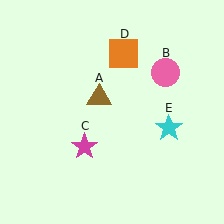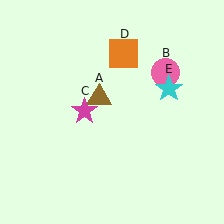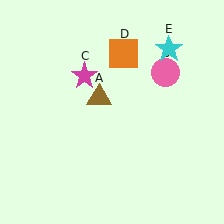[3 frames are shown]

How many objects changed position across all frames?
2 objects changed position: magenta star (object C), cyan star (object E).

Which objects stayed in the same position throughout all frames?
Brown triangle (object A) and pink circle (object B) and orange square (object D) remained stationary.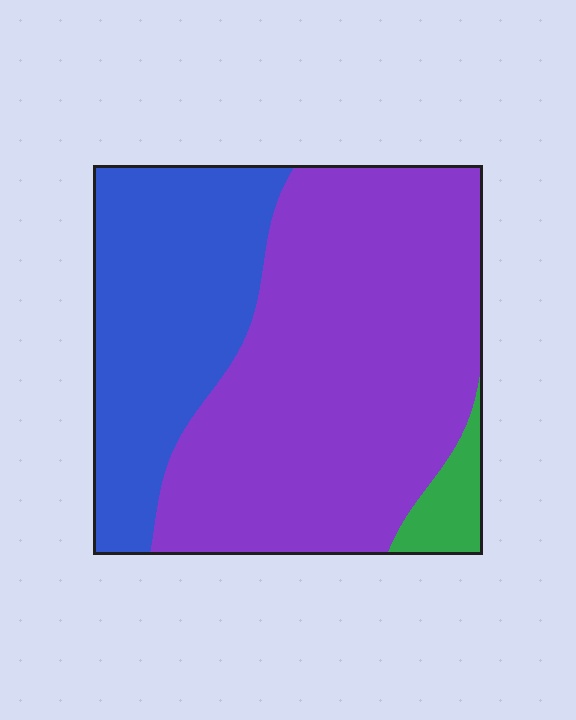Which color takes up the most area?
Purple, at roughly 60%.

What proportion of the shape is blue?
Blue takes up about one third (1/3) of the shape.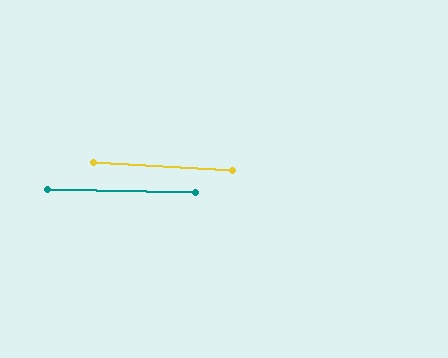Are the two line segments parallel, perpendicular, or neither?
Parallel — their directions differ by only 2.0°.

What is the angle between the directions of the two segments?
Approximately 2 degrees.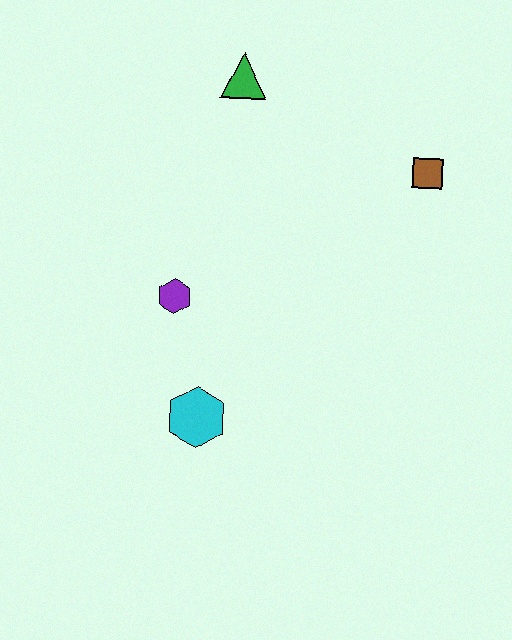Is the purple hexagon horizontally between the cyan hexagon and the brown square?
No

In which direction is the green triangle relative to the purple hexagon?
The green triangle is above the purple hexagon.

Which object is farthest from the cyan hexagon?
The green triangle is farthest from the cyan hexagon.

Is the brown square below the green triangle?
Yes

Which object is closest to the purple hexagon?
The cyan hexagon is closest to the purple hexagon.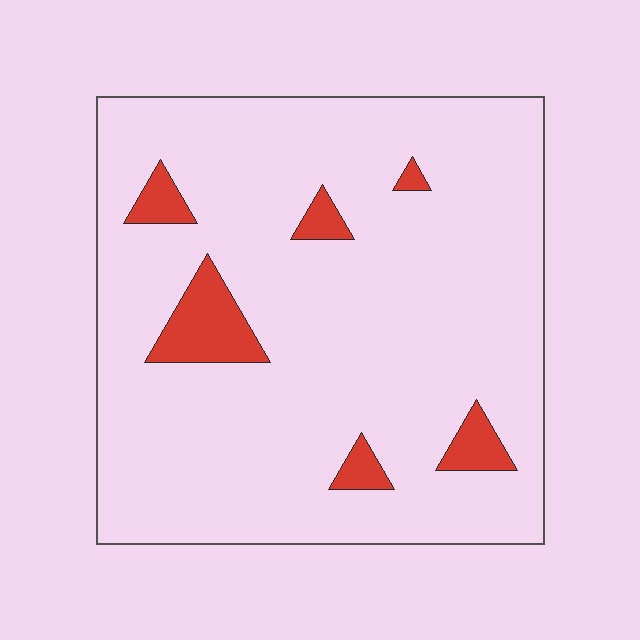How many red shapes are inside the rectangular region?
6.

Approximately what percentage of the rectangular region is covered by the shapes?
Approximately 10%.